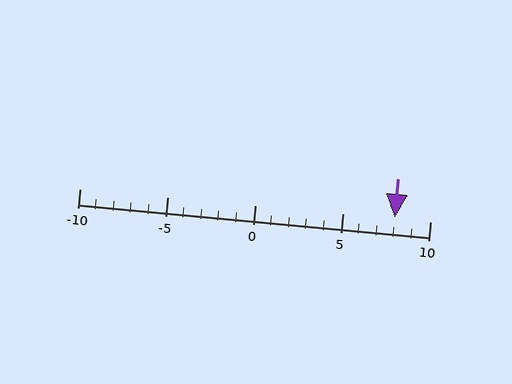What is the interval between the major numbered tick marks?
The major tick marks are spaced 5 units apart.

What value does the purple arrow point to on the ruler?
The purple arrow points to approximately 8.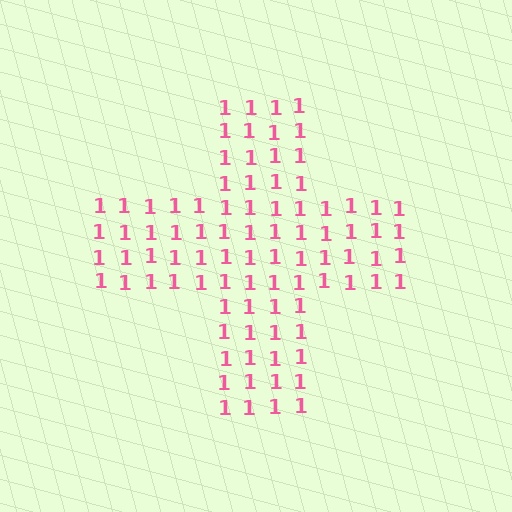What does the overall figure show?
The overall figure shows a cross.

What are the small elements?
The small elements are digit 1's.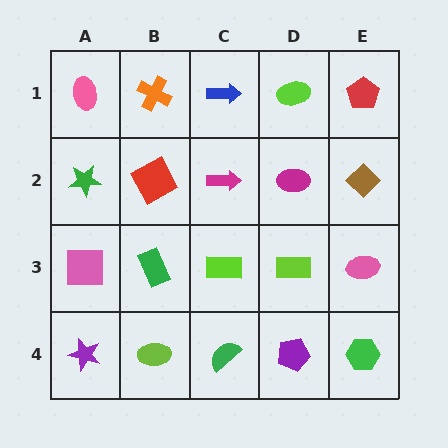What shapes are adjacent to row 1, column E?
A brown diamond (row 2, column E), a lime ellipse (row 1, column D).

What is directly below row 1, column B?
A red square.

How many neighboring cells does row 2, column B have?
4.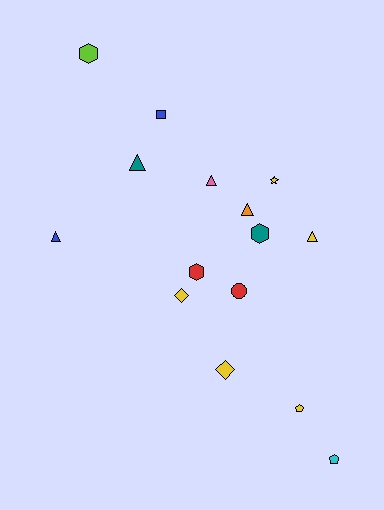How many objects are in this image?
There are 15 objects.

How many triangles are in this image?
There are 5 triangles.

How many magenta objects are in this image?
There are no magenta objects.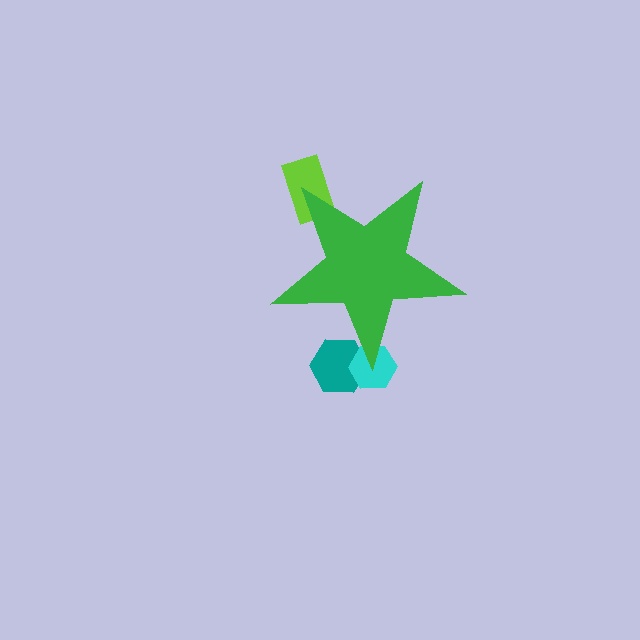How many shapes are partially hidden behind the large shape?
3 shapes are partially hidden.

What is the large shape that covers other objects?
A green star.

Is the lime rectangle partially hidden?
Yes, the lime rectangle is partially hidden behind the green star.